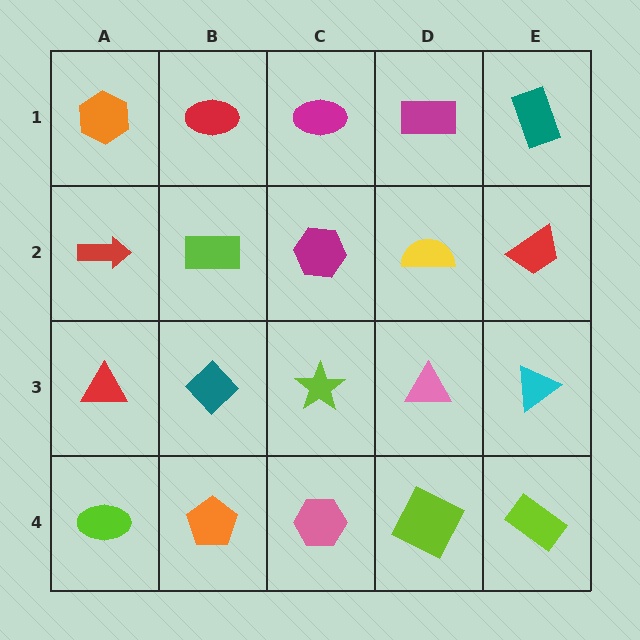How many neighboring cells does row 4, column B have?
3.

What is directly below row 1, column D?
A yellow semicircle.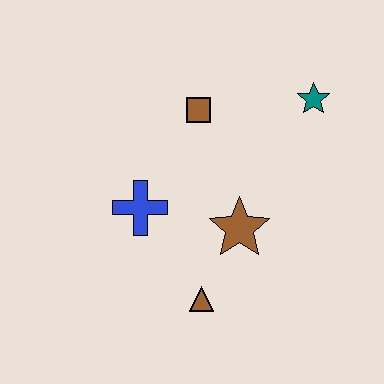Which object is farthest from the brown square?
The brown triangle is farthest from the brown square.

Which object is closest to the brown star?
The brown triangle is closest to the brown star.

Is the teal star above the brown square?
Yes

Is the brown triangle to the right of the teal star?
No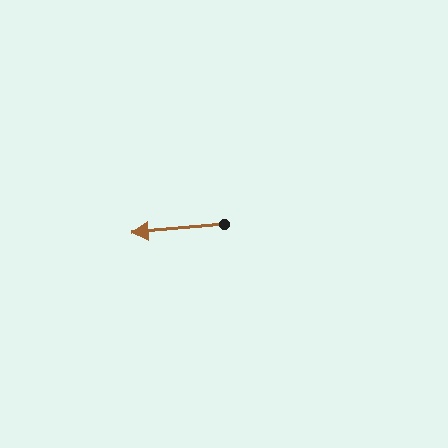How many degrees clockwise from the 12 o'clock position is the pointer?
Approximately 265 degrees.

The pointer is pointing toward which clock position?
Roughly 9 o'clock.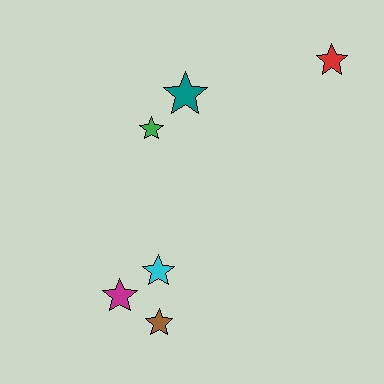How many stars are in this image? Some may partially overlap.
There are 6 stars.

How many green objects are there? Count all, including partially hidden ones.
There is 1 green object.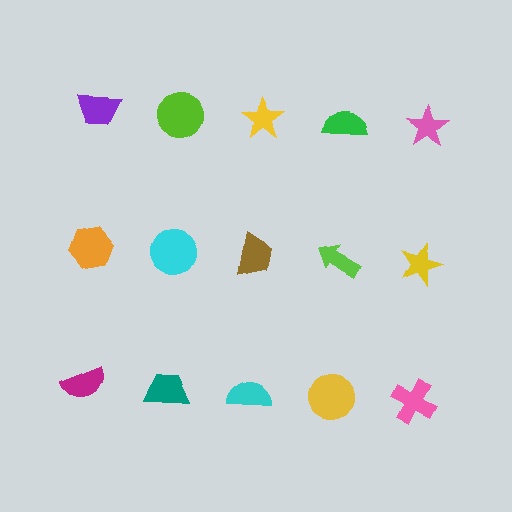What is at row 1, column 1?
A purple trapezoid.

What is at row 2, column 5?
A yellow star.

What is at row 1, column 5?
A pink star.